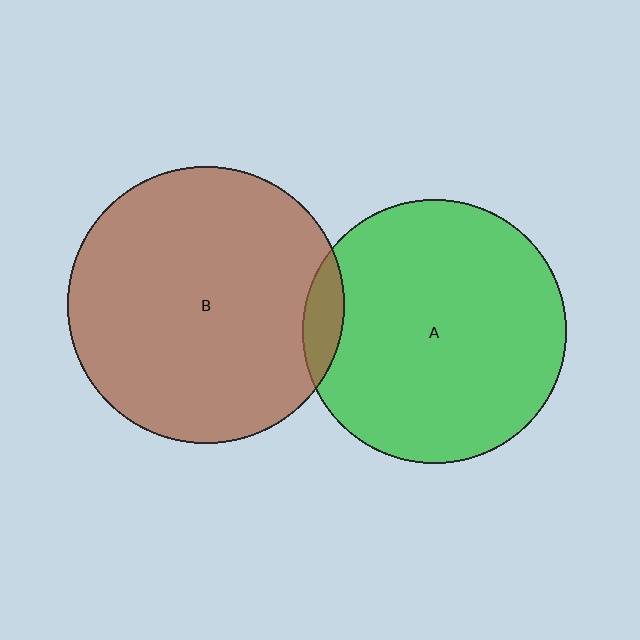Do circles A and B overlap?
Yes.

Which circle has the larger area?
Circle B (brown).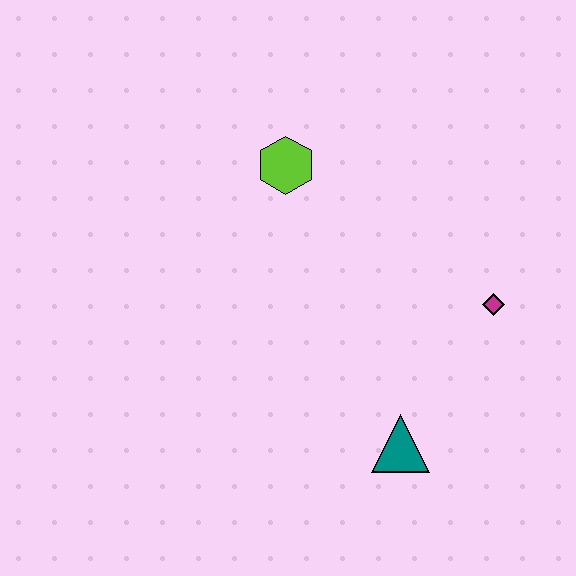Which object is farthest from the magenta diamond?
The lime hexagon is farthest from the magenta diamond.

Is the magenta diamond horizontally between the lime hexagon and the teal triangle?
No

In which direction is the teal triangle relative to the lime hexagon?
The teal triangle is below the lime hexagon.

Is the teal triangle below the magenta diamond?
Yes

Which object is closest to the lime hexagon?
The magenta diamond is closest to the lime hexagon.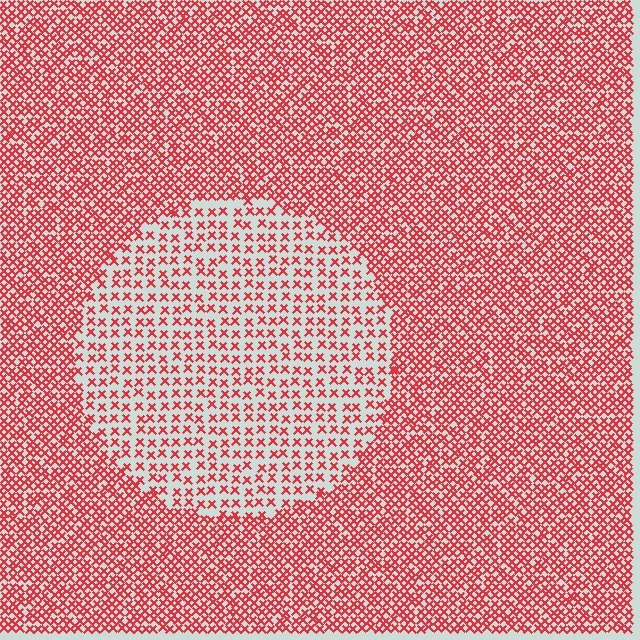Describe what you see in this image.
The image contains small red elements arranged at two different densities. A circle-shaped region is visible where the elements are less densely packed than the surrounding area.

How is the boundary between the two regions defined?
The boundary is defined by a change in element density (approximately 2.1x ratio). All elements are the same color, size, and shape.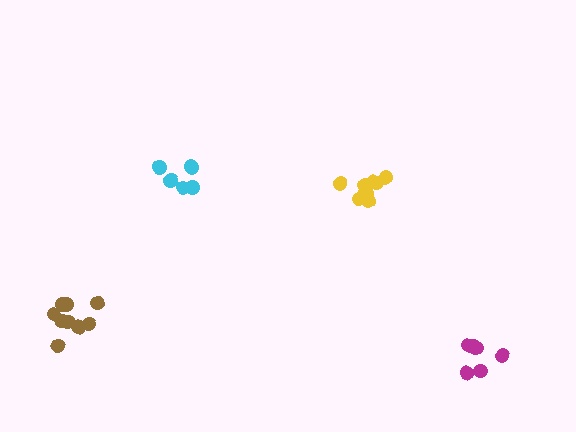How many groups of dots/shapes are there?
There are 4 groups.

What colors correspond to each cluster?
The clusters are colored: yellow, cyan, brown, magenta.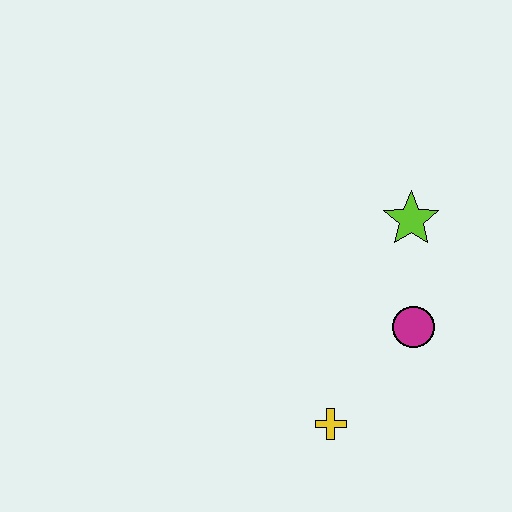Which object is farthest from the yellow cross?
The lime star is farthest from the yellow cross.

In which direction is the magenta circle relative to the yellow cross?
The magenta circle is above the yellow cross.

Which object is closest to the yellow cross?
The magenta circle is closest to the yellow cross.